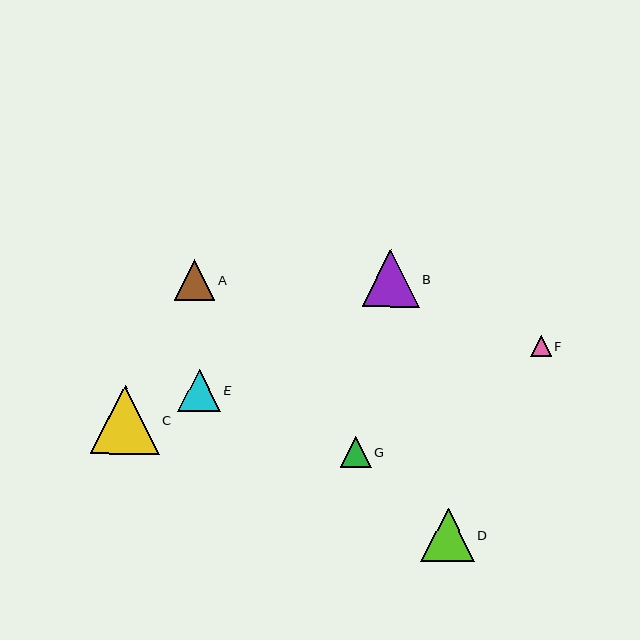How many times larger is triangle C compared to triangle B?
Triangle C is approximately 1.2 times the size of triangle B.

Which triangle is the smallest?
Triangle F is the smallest with a size of approximately 20 pixels.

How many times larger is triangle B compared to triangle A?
Triangle B is approximately 1.4 times the size of triangle A.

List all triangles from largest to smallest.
From largest to smallest: C, B, D, E, A, G, F.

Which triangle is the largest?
Triangle C is the largest with a size of approximately 68 pixels.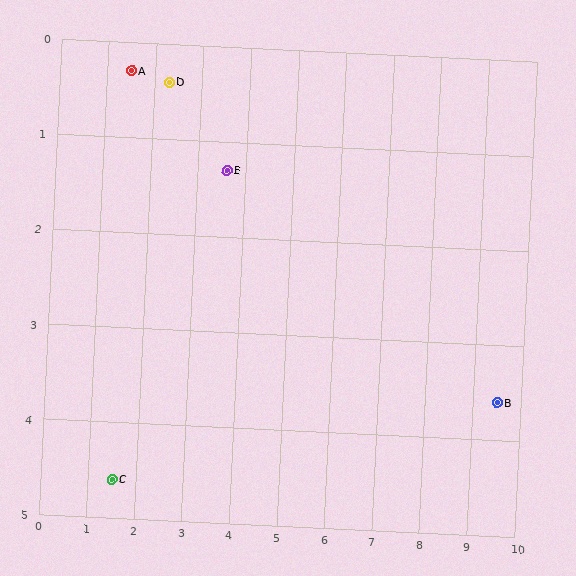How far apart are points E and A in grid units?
Points E and A are about 2.3 grid units apart.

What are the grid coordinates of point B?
Point B is at approximately (9.5, 3.6).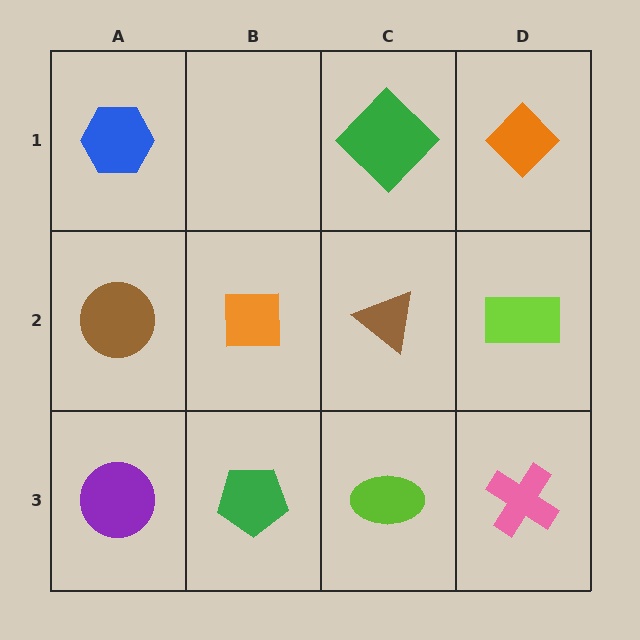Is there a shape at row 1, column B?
No, that cell is empty.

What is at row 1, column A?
A blue hexagon.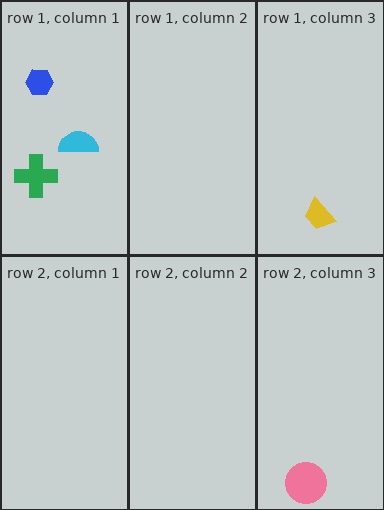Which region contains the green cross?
The row 1, column 1 region.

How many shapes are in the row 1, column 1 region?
3.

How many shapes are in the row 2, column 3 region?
1.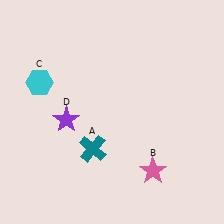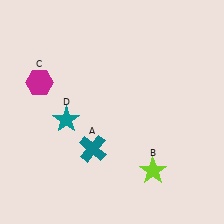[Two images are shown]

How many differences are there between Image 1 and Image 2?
There are 3 differences between the two images.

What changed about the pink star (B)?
In Image 1, B is pink. In Image 2, it changed to lime.